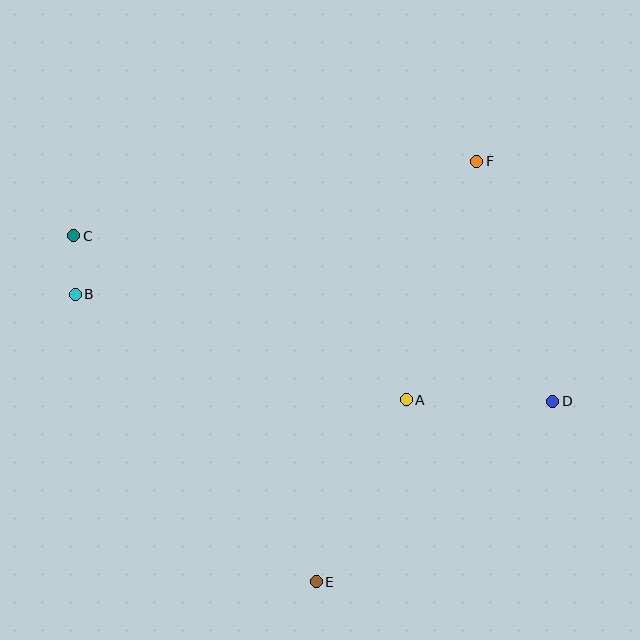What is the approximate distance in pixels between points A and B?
The distance between A and B is approximately 347 pixels.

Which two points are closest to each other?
Points B and C are closest to each other.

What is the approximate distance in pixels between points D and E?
The distance between D and E is approximately 298 pixels.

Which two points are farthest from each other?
Points C and D are farthest from each other.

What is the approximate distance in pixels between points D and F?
The distance between D and F is approximately 252 pixels.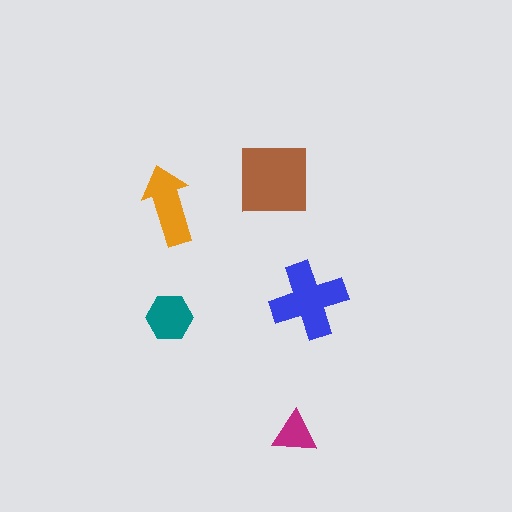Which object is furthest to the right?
The blue cross is rightmost.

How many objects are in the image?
There are 5 objects in the image.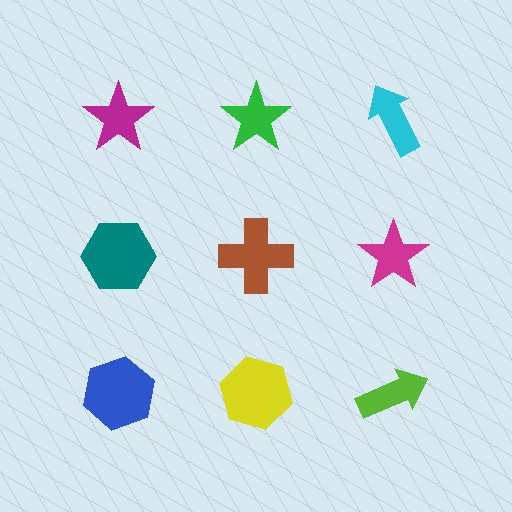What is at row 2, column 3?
A magenta star.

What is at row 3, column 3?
A lime arrow.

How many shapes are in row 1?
3 shapes.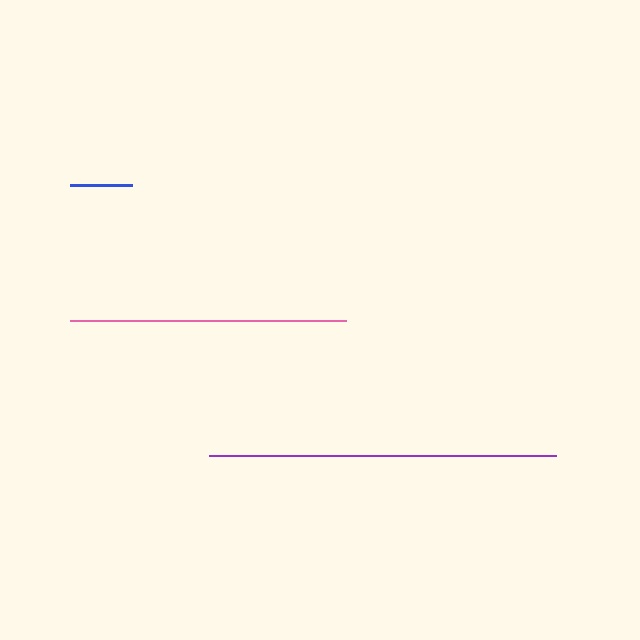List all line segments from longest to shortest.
From longest to shortest: purple, pink, blue.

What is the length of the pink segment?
The pink segment is approximately 276 pixels long.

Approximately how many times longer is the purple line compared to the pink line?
The purple line is approximately 1.3 times the length of the pink line.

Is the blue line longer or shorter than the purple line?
The purple line is longer than the blue line.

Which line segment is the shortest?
The blue line is the shortest at approximately 63 pixels.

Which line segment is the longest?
The purple line is the longest at approximately 347 pixels.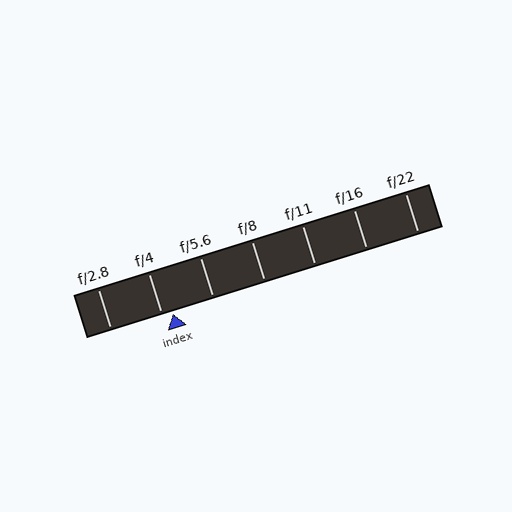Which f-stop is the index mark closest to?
The index mark is closest to f/4.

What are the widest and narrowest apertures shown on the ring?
The widest aperture shown is f/2.8 and the narrowest is f/22.